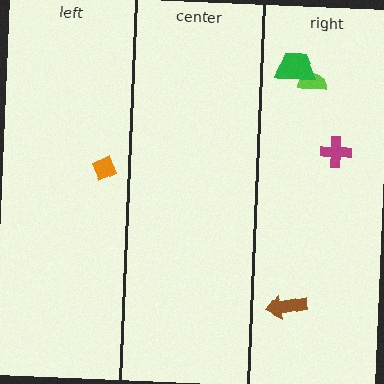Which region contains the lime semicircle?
The right region.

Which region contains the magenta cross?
The right region.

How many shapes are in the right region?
4.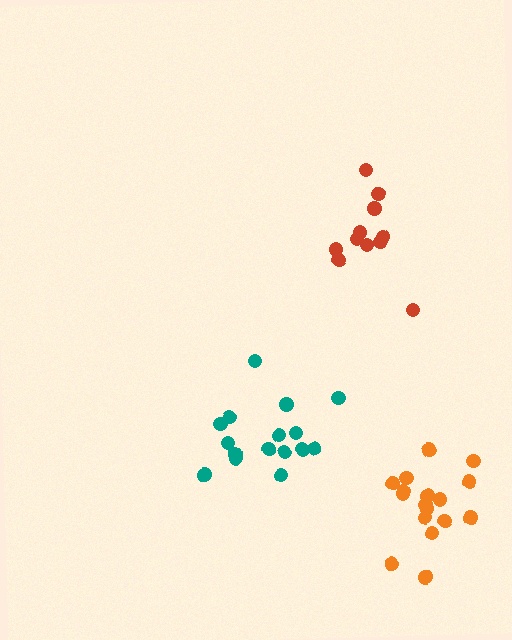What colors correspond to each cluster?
The clusters are colored: orange, red, teal.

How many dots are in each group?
Group 1: 17 dots, Group 2: 11 dots, Group 3: 16 dots (44 total).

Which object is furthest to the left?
The teal cluster is leftmost.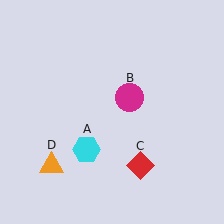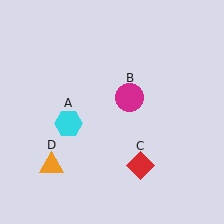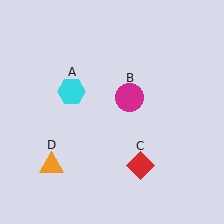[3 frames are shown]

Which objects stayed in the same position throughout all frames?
Magenta circle (object B) and red diamond (object C) and orange triangle (object D) remained stationary.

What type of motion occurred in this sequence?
The cyan hexagon (object A) rotated clockwise around the center of the scene.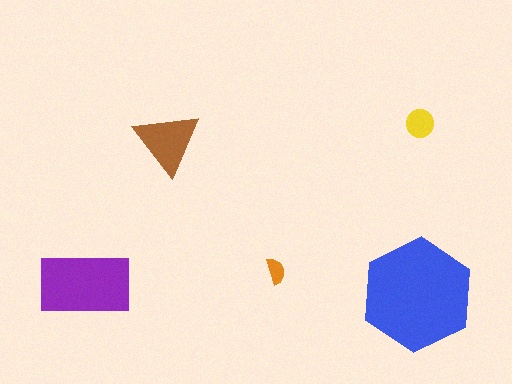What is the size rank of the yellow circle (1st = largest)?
4th.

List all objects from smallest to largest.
The orange semicircle, the yellow circle, the brown triangle, the purple rectangle, the blue hexagon.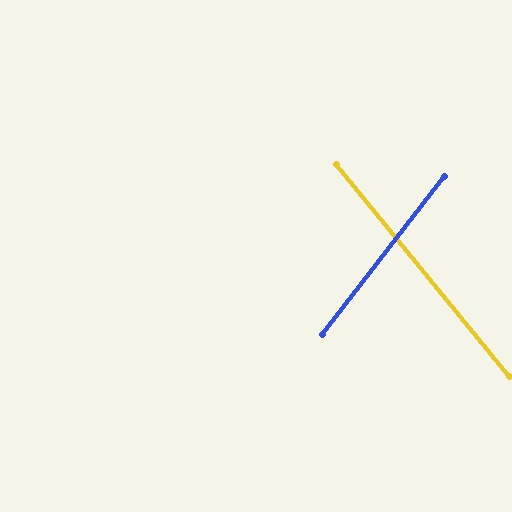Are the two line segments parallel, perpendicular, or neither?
Neither parallel nor perpendicular — they differ by about 77°.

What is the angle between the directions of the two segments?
Approximately 77 degrees.